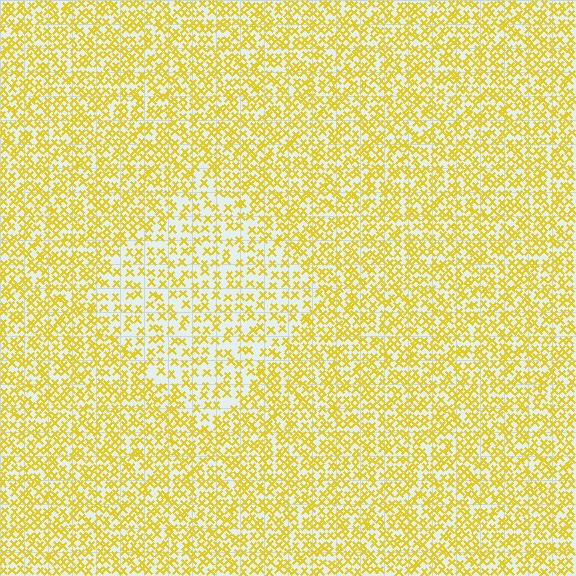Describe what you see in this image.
The image contains small yellow elements arranged at two different densities. A diamond-shaped region is visible where the elements are less densely packed than the surrounding area.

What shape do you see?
I see a diamond.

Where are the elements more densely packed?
The elements are more densely packed outside the diamond boundary.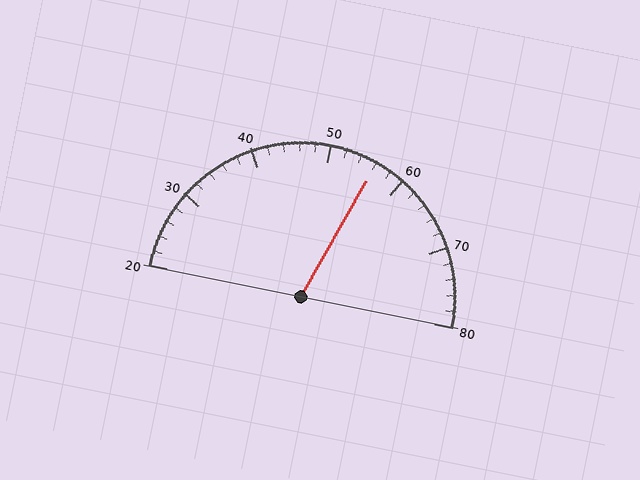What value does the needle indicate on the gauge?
The needle indicates approximately 56.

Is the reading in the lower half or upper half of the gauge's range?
The reading is in the upper half of the range (20 to 80).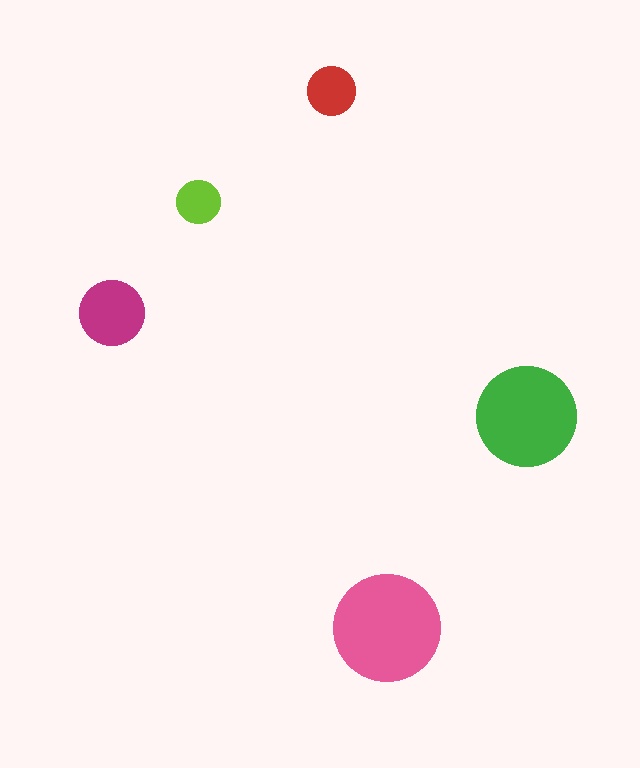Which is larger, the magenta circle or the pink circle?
The pink one.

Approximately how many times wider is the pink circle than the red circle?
About 2 times wider.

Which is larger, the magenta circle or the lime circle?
The magenta one.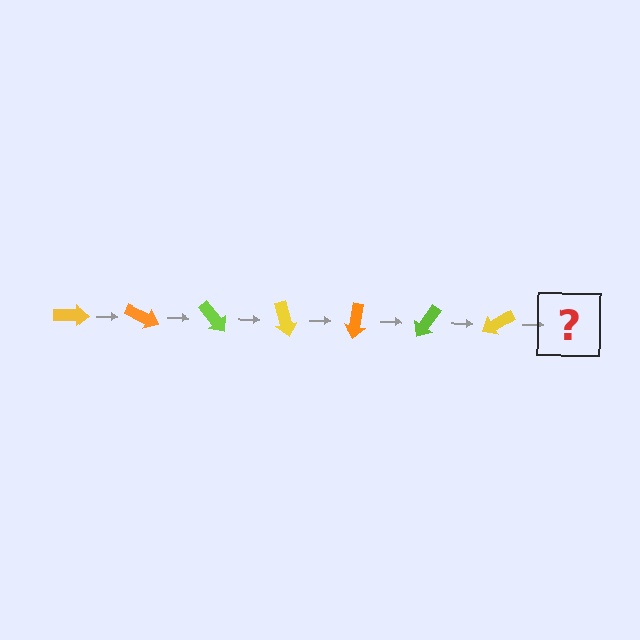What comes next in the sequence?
The next element should be an orange arrow, rotated 175 degrees from the start.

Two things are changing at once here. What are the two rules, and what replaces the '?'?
The two rules are that it rotates 25 degrees each step and the color cycles through yellow, orange, and lime. The '?' should be an orange arrow, rotated 175 degrees from the start.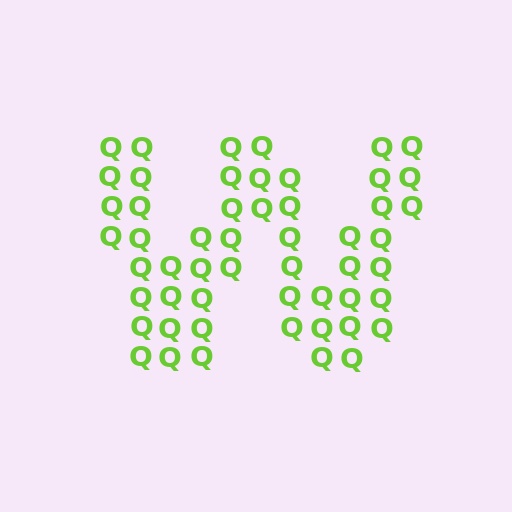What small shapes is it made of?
It is made of small letter Q's.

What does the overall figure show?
The overall figure shows the letter W.